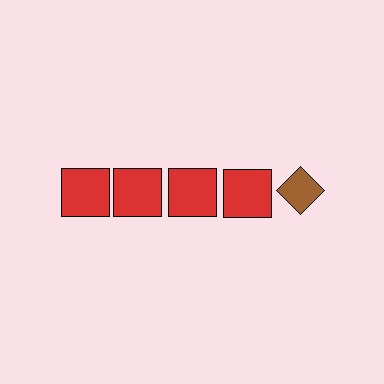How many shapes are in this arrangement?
There are 5 shapes arranged in a grid pattern.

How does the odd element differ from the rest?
It differs in both color (brown instead of red) and shape (diamond instead of square).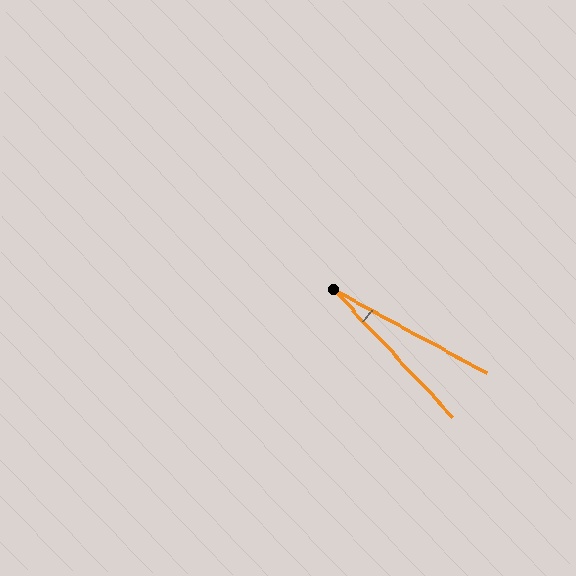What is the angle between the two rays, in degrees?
Approximately 18 degrees.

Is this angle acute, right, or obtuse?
It is acute.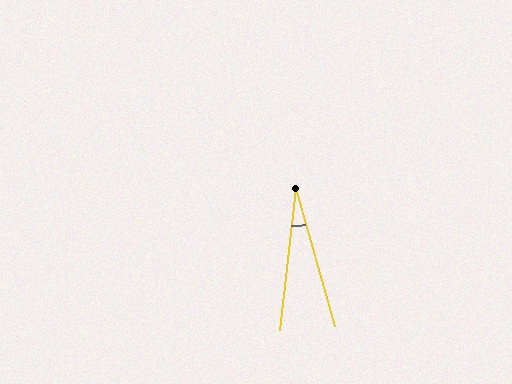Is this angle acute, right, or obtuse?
It is acute.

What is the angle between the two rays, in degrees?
Approximately 22 degrees.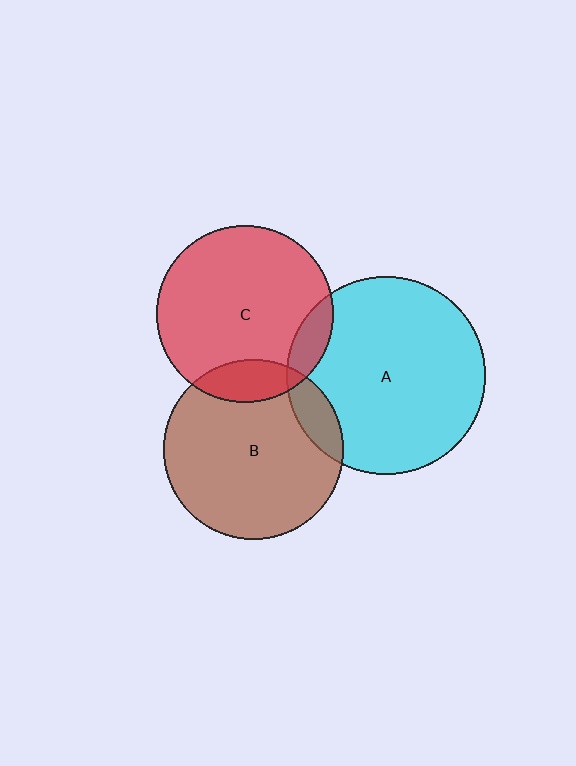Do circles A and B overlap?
Yes.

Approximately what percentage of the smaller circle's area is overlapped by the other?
Approximately 10%.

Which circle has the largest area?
Circle A (cyan).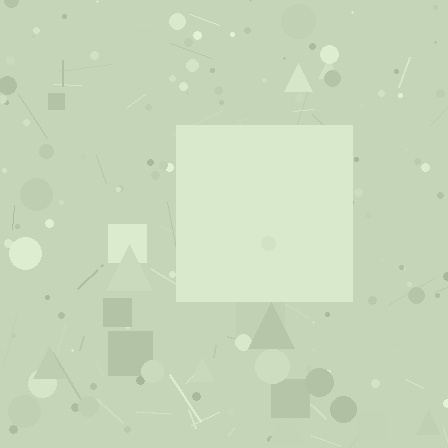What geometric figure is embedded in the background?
A square is embedded in the background.